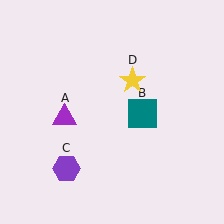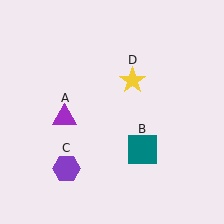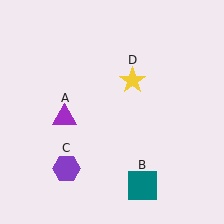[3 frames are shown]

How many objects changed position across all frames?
1 object changed position: teal square (object B).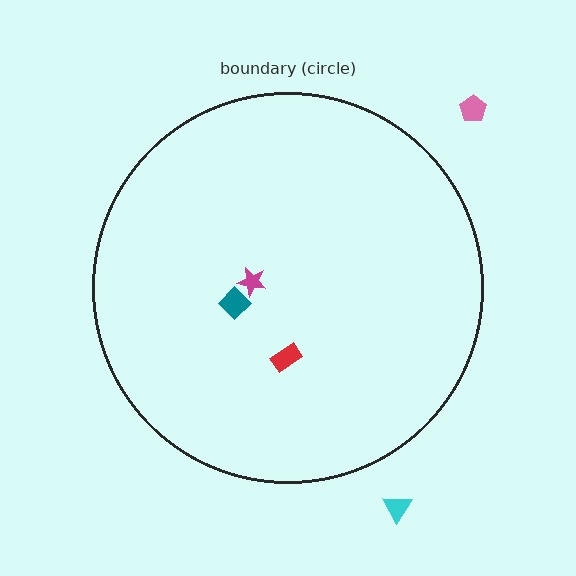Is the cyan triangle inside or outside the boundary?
Outside.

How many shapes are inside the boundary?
3 inside, 2 outside.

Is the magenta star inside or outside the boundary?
Inside.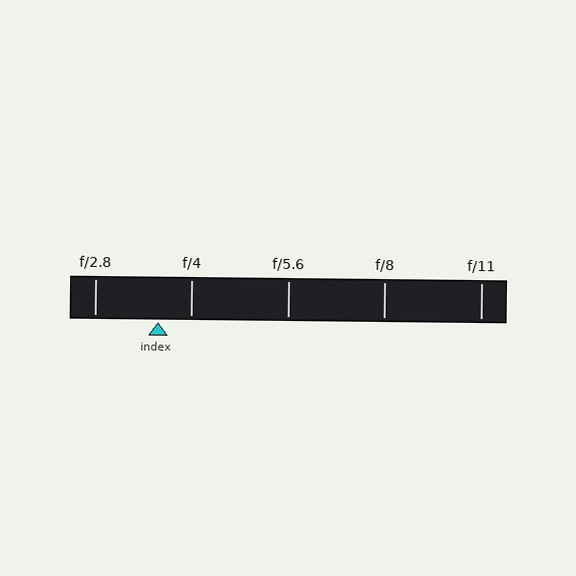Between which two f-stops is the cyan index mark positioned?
The index mark is between f/2.8 and f/4.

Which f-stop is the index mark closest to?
The index mark is closest to f/4.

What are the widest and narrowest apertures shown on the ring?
The widest aperture shown is f/2.8 and the narrowest is f/11.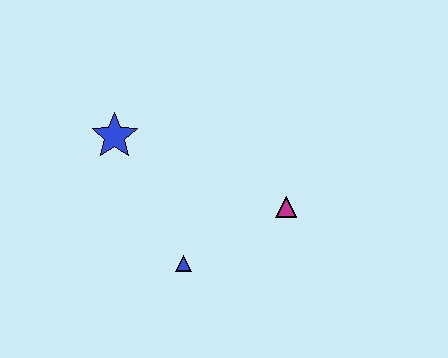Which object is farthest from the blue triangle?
The blue star is farthest from the blue triangle.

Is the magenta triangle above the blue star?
No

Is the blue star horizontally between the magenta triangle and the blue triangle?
No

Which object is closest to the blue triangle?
The magenta triangle is closest to the blue triangle.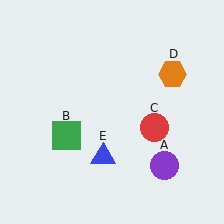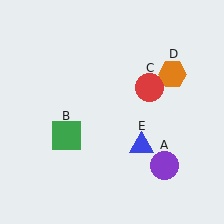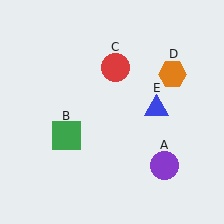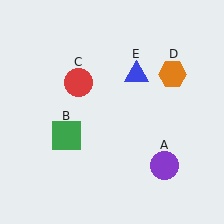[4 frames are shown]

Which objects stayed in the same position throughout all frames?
Purple circle (object A) and green square (object B) and orange hexagon (object D) remained stationary.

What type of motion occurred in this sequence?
The red circle (object C), blue triangle (object E) rotated counterclockwise around the center of the scene.